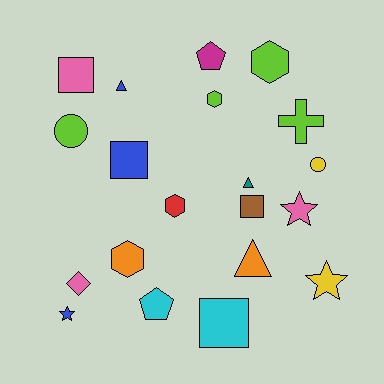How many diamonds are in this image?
There is 1 diamond.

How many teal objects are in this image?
There is 1 teal object.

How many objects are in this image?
There are 20 objects.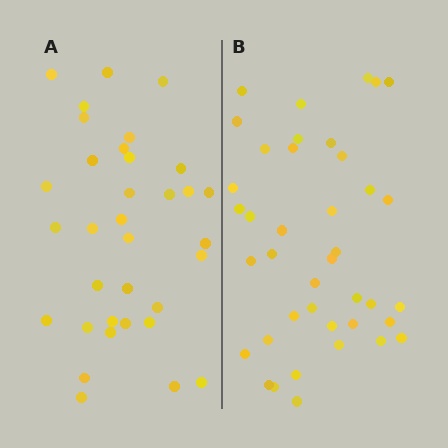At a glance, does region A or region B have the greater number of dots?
Region B (the right region) has more dots.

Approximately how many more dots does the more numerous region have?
Region B has about 6 more dots than region A.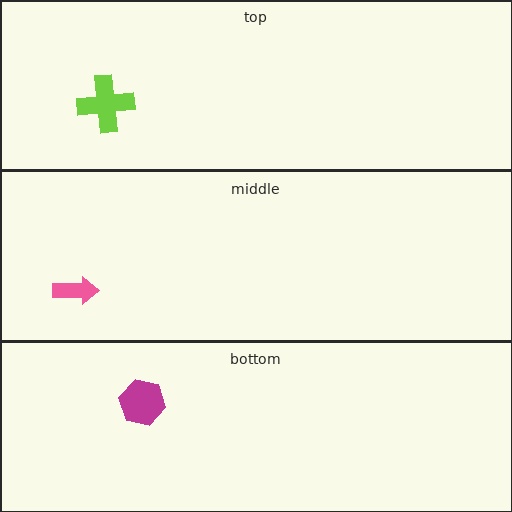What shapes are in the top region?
The lime cross.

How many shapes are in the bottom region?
1.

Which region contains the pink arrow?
The middle region.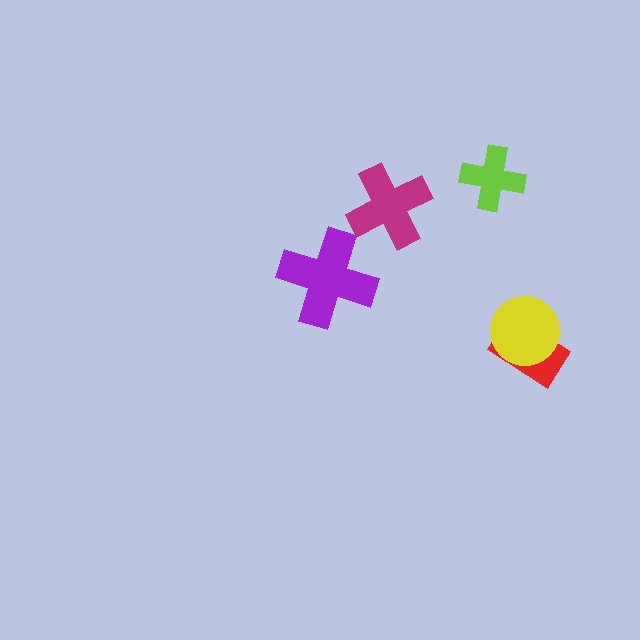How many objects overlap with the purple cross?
0 objects overlap with the purple cross.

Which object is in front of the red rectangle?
The yellow circle is in front of the red rectangle.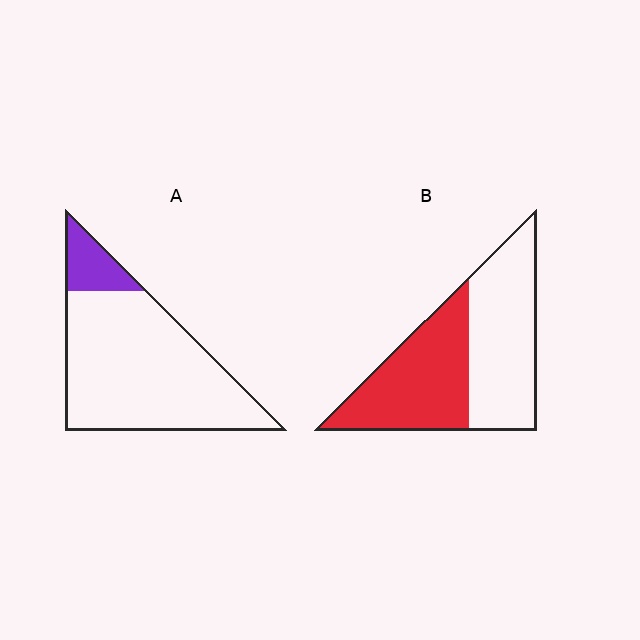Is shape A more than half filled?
No.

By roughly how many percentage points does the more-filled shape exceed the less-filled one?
By roughly 35 percentage points (B over A).